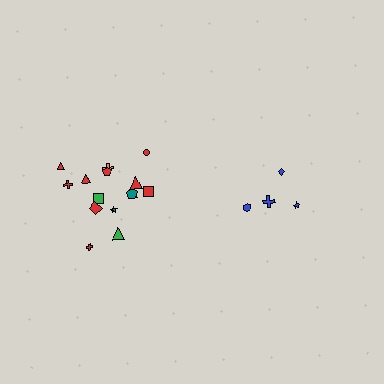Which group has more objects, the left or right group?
The left group.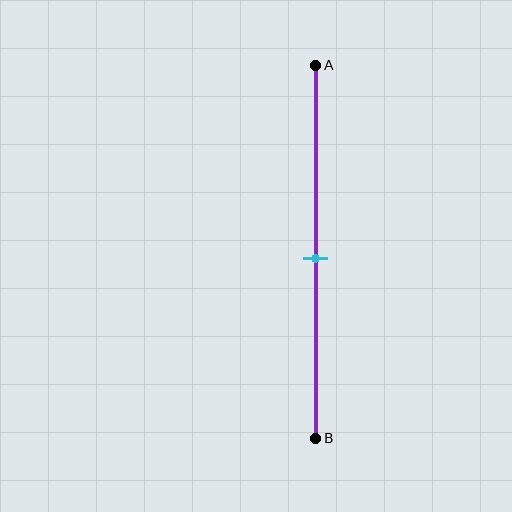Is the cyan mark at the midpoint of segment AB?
Yes, the mark is approximately at the midpoint.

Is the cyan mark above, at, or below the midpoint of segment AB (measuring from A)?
The cyan mark is approximately at the midpoint of segment AB.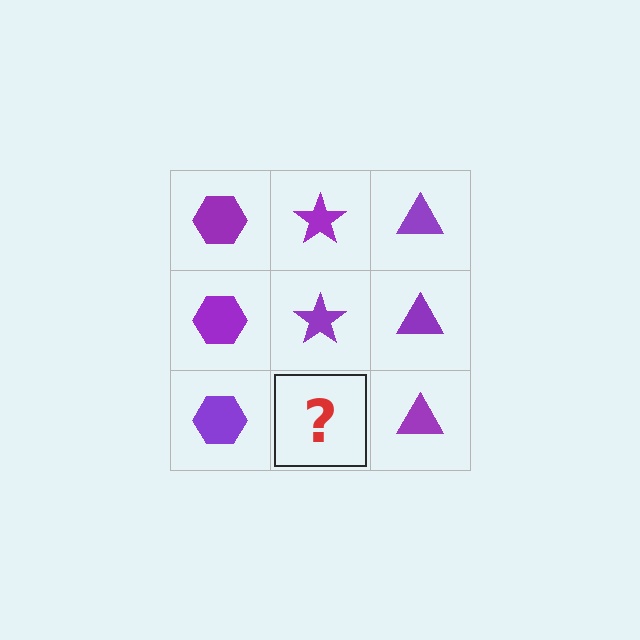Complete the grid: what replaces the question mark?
The question mark should be replaced with a purple star.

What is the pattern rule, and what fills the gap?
The rule is that each column has a consistent shape. The gap should be filled with a purple star.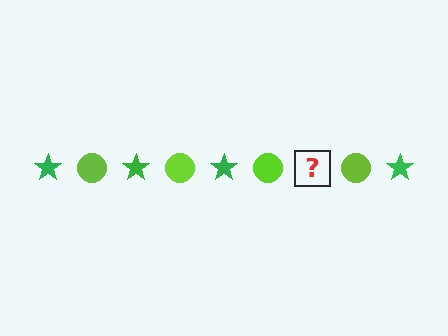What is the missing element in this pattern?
The missing element is a green star.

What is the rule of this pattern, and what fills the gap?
The rule is that the pattern alternates between green star and lime circle. The gap should be filled with a green star.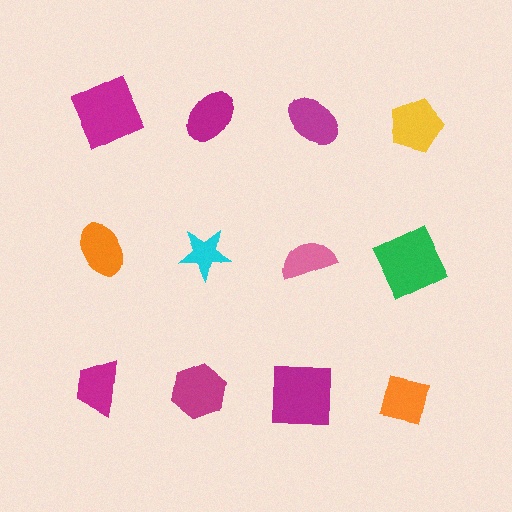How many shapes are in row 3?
4 shapes.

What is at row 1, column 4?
A yellow pentagon.